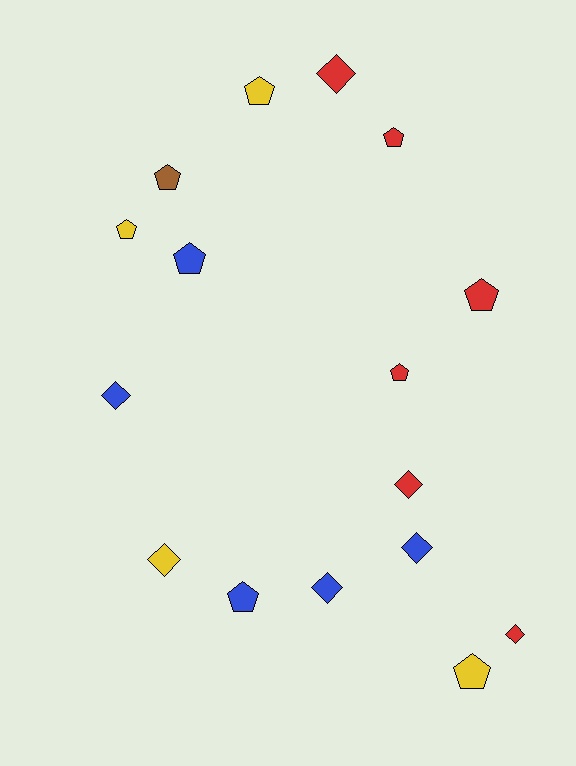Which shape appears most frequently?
Pentagon, with 9 objects.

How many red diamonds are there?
There are 3 red diamonds.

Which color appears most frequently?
Red, with 6 objects.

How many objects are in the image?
There are 16 objects.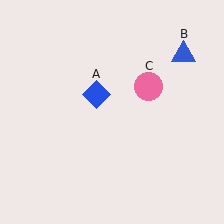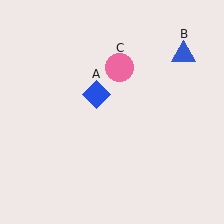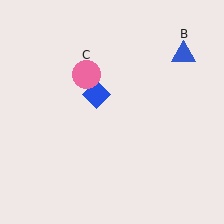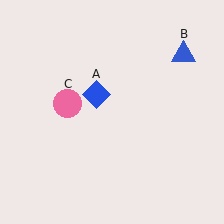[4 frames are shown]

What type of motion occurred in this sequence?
The pink circle (object C) rotated counterclockwise around the center of the scene.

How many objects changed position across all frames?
1 object changed position: pink circle (object C).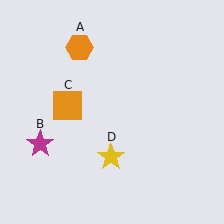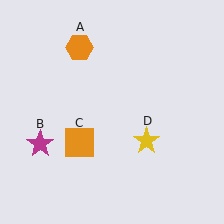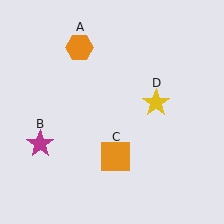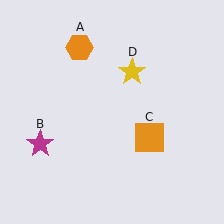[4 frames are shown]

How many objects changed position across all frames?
2 objects changed position: orange square (object C), yellow star (object D).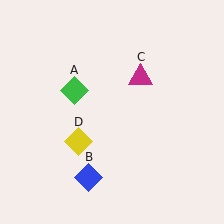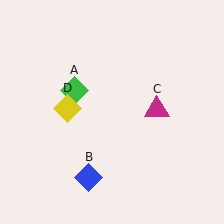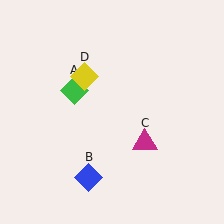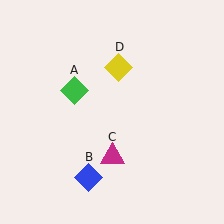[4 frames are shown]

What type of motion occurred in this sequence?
The magenta triangle (object C), yellow diamond (object D) rotated clockwise around the center of the scene.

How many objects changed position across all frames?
2 objects changed position: magenta triangle (object C), yellow diamond (object D).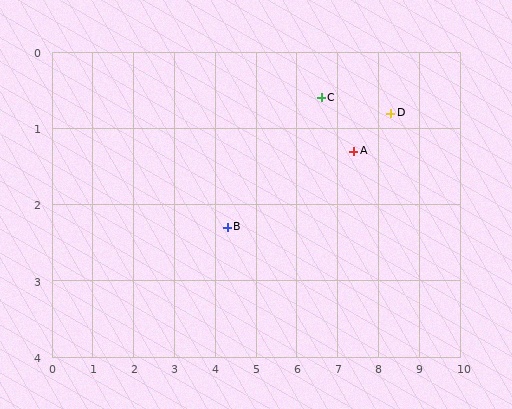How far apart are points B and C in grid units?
Points B and C are about 2.9 grid units apart.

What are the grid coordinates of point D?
Point D is at approximately (8.3, 0.8).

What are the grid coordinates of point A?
Point A is at approximately (7.4, 1.3).